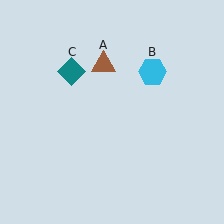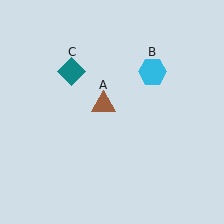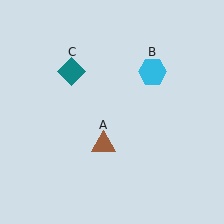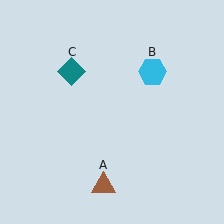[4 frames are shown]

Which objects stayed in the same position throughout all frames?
Cyan hexagon (object B) and teal diamond (object C) remained stationary.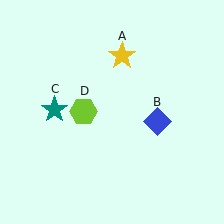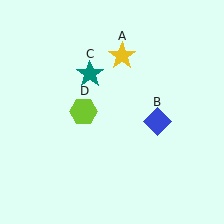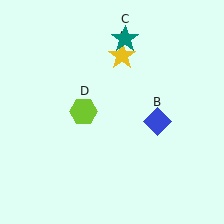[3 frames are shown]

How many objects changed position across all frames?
1 object changed position: teal star (object C).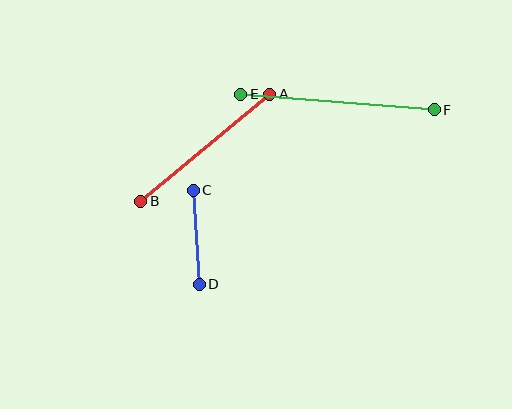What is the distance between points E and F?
The distance is approximately 194 pixels.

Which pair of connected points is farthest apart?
Points E and F are farthest apart.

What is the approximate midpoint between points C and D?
The midpoint is at approximately (196, 237) pixels.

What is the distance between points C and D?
The distance is approximately 94 pixels.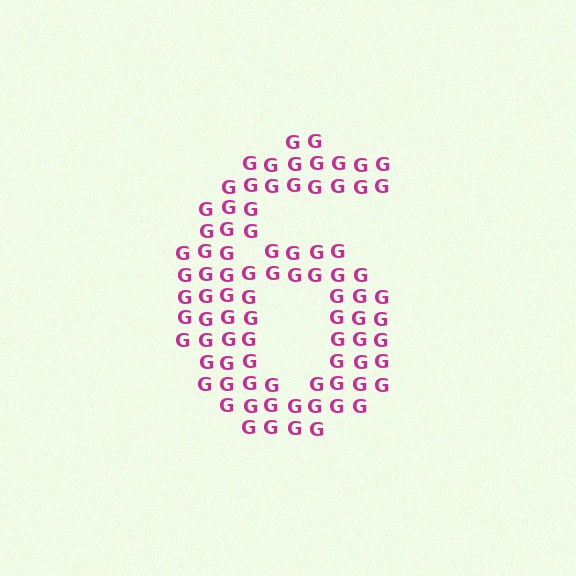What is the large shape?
The large shape is the digit 6.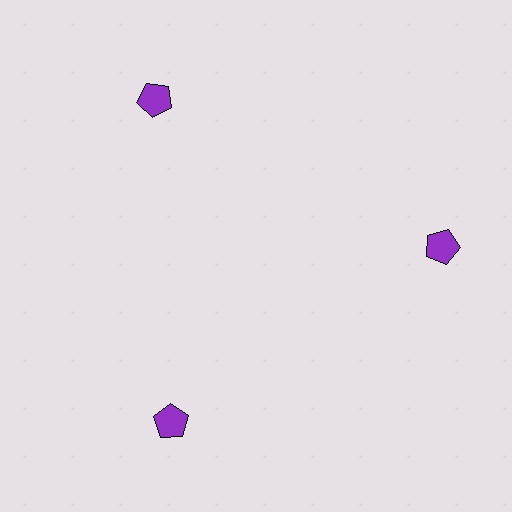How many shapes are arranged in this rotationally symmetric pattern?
There are 3 shapes, arranged in 3 groups of 1.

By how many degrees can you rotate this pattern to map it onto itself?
The pattern maps onto itself every 120 degrees of rotation.